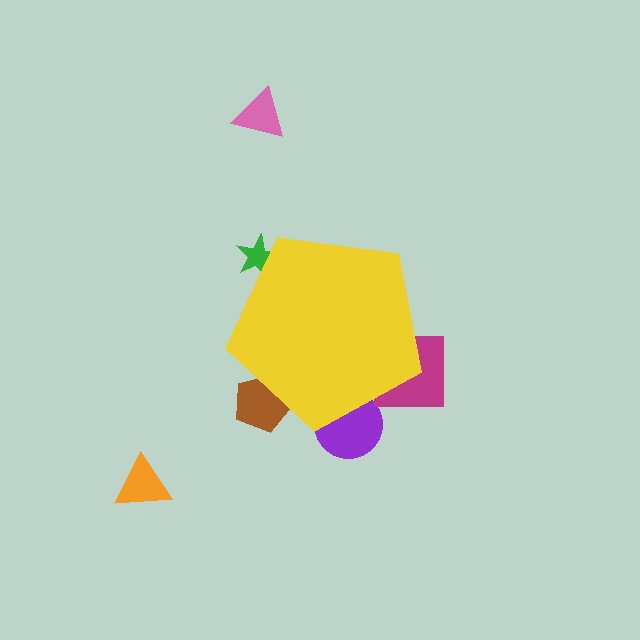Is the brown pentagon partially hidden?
Yes, the brown pentagon is partially hidden behind the yellow pentagon.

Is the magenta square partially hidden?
Yes, the magenta square is partially hidden behind the yellow pentagon.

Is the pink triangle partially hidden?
No, the pink triangle is fully visible.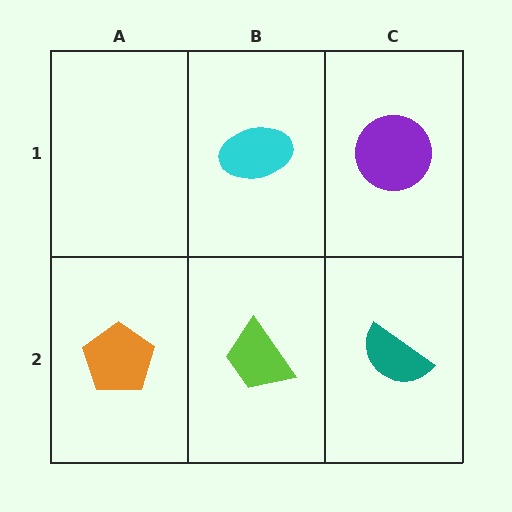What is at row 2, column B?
A lime trapezoid.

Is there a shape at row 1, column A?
No, that cell is empty.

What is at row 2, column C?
A teal semicircle.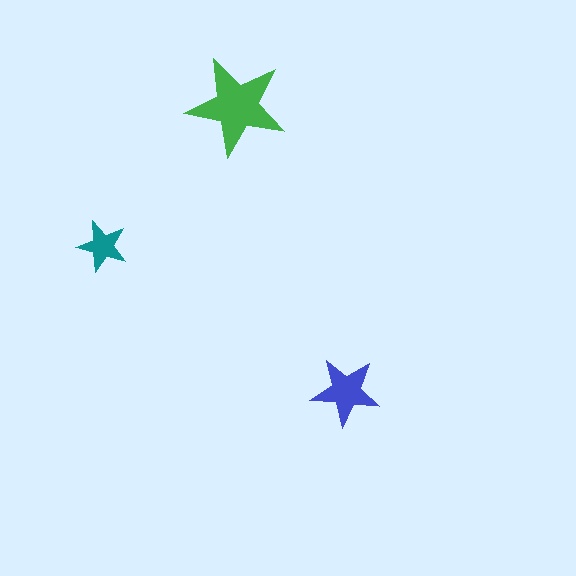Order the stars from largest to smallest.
the green one, the blue one, the teal one.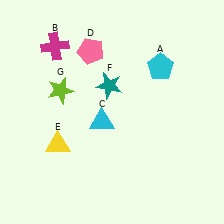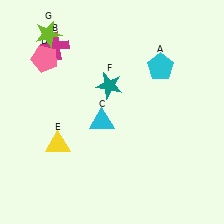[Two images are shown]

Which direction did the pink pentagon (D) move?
The pink pentagon (D) moved left.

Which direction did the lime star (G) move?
The lime star (G) moved up.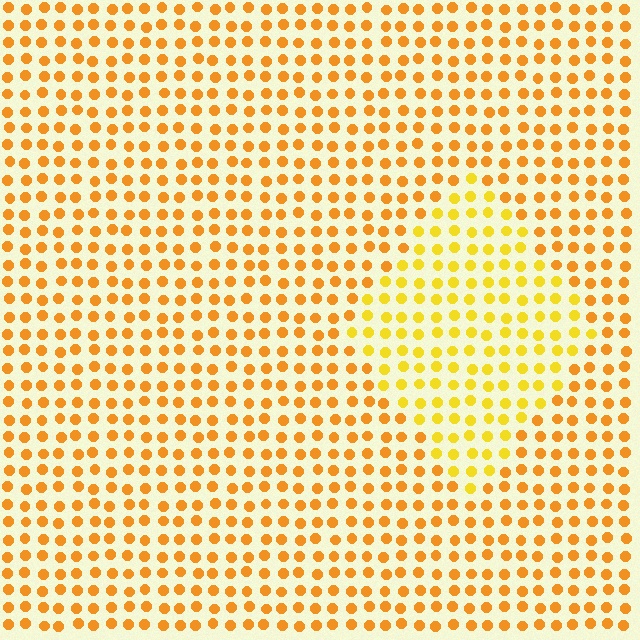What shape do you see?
I see a diamond.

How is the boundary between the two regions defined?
The boundary is defined purely by a slight shift in hue (about 22 degrees). Spacing, size, and orientation are identical on both sides.